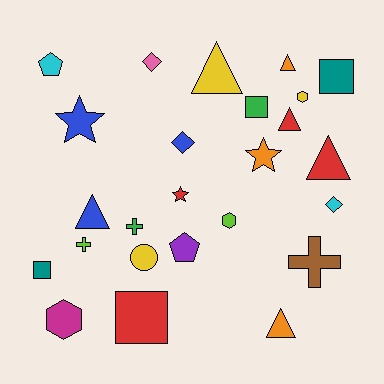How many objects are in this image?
There are 25 objects.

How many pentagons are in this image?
There are 2 pentagons.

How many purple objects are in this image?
There is 1 purple object.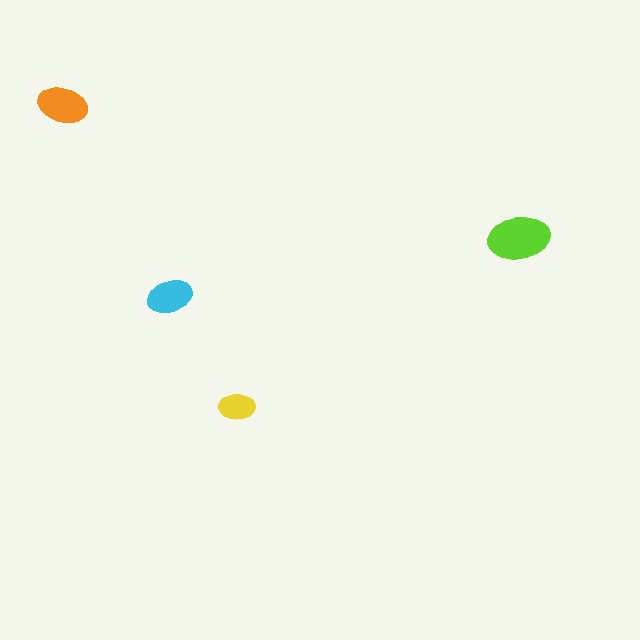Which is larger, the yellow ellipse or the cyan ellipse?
The cyan one.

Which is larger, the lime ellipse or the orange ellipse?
The lime one.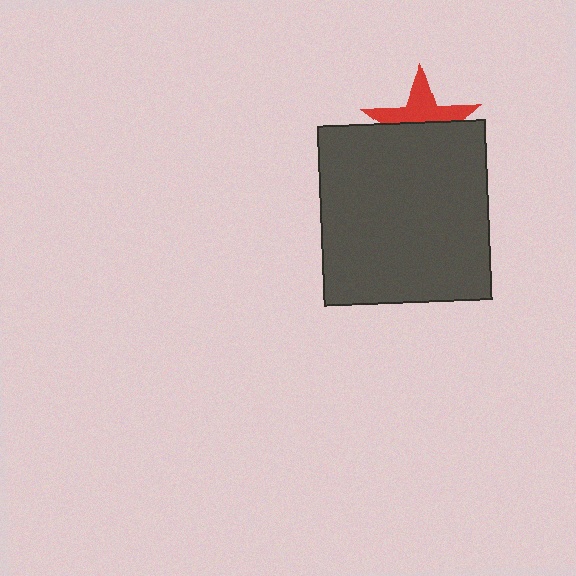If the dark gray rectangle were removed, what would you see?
You would see the complete red star.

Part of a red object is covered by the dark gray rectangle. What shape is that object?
It is a star.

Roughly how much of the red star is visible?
About half of it is visible (roughly 47%).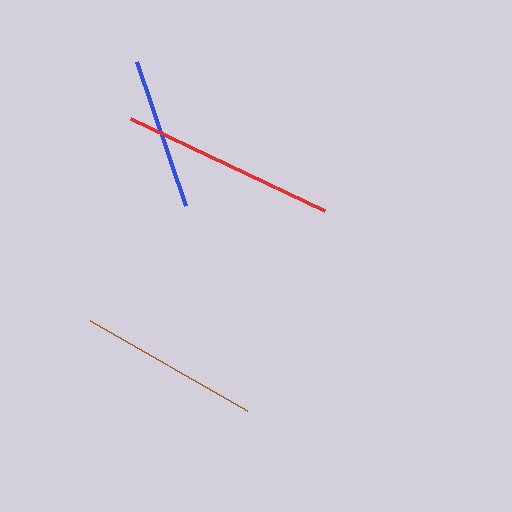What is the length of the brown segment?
The brown segment is approximately 181 pixels long.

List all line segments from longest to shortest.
From longest to shortest: red, brown, blue.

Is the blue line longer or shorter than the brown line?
The brown line is longer than the blue line.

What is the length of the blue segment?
The blue segment is approximately 152 pixels long.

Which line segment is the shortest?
The blue line is the shortest at approximately 152 pixels.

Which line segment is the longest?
The red line is the longest at approximately 215 pixels.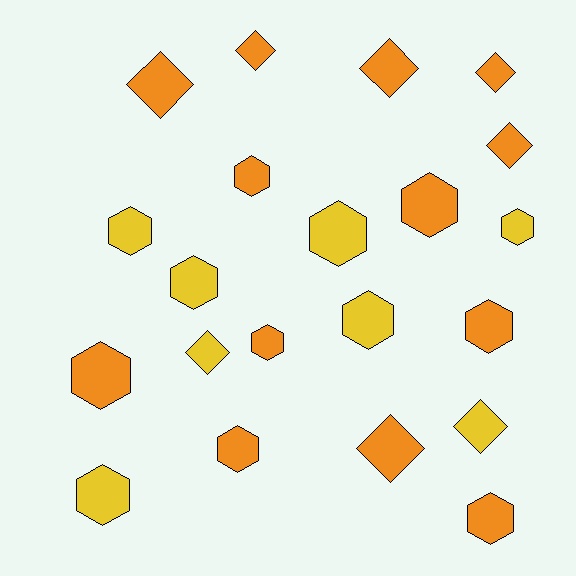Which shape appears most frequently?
Hexagon, with 13 objects.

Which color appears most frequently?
Orange, with 13 objects.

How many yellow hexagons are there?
There are 6 yellow hexagons.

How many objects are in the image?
There are 21 objects.